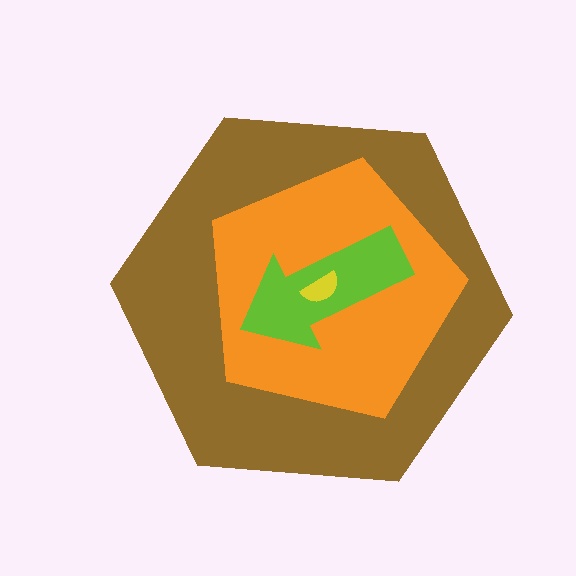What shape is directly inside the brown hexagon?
The orange pentagon.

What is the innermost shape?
The yellow semicircle.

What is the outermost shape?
The brown hexagon.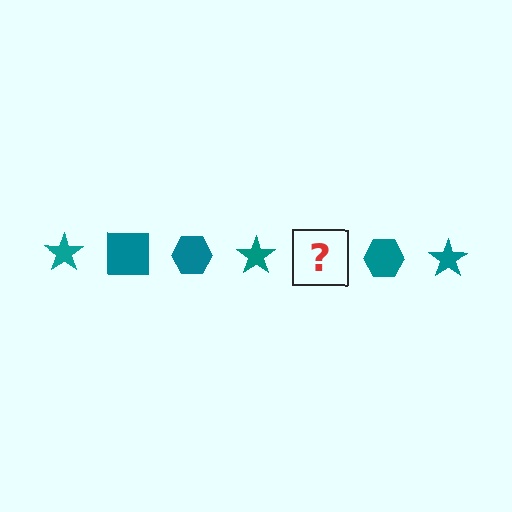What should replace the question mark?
The question mark should be replaced with a teal square.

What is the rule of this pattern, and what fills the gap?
The rule is that the pattern cycles through star, square, hexagon shapes in teal. The gap should be filled with a teal square.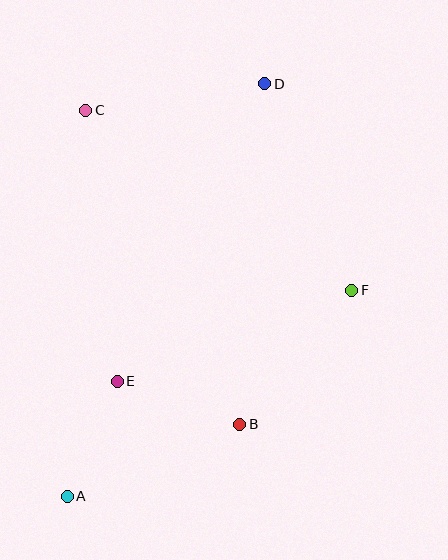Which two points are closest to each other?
Points A and E are closest to each other.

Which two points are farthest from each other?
Points A and D are farthest from each other.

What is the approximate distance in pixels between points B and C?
The distance between B and C is approximately 350 pixels.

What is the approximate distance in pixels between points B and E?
The distance between B and E is approximately 130 pixels.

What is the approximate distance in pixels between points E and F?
The distance between E and F is approximately 252 pixels.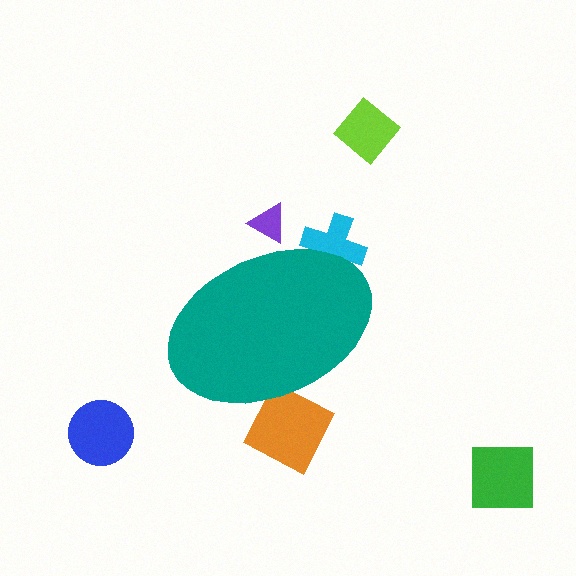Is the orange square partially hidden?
Yes, the orange square is partially hidden behind the teal ellipse.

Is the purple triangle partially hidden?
Yes, the purple triangle is partially hidden behind the teal ellipse.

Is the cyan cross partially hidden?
Yes, the cyan cross is partially hidden behind the teal ellipse.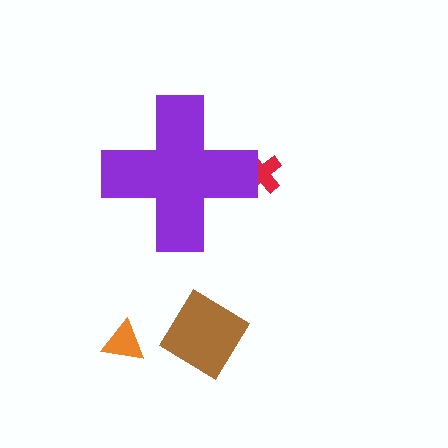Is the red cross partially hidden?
Yes, the red cross is partially hidden behind the purple cross.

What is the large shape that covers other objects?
A purple cross.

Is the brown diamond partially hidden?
No, the brown diamond is fully visible.